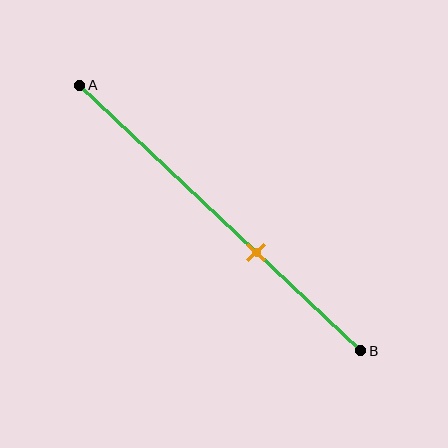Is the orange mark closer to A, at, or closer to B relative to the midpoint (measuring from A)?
The orange mark is closer to point B than the midpoint of segment AB.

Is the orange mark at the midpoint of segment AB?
No, the mark is at about 65% from A, not at the 50% midpoint.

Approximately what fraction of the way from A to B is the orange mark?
The orange mark is approximately 65% of the way from A to B.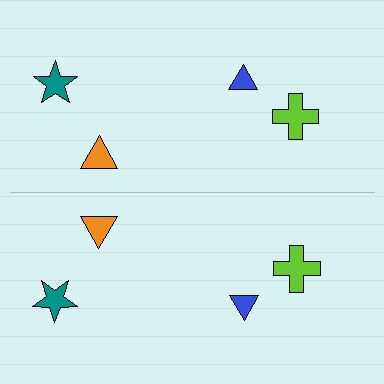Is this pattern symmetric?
Yes, this pattern has bilateral (reflection) symmetry.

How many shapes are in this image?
There are 8 shapes in this image.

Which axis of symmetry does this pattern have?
The pattern has a horizontal axis of symmetry running through the center of the image.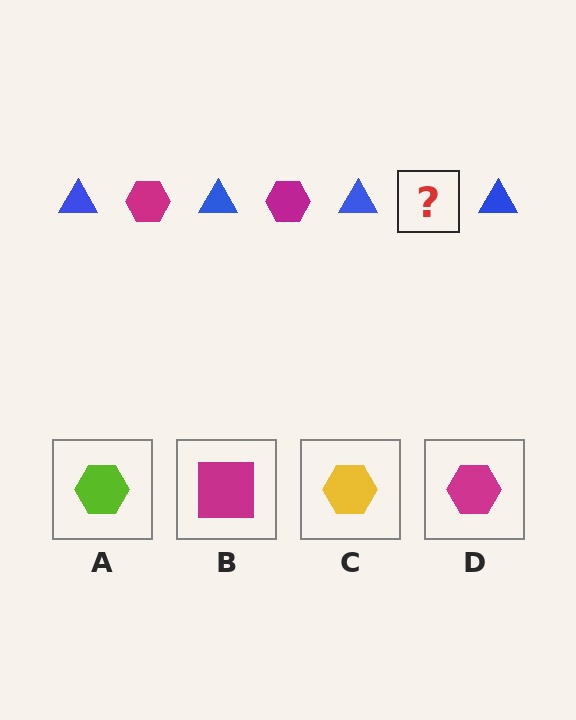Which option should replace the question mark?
Option D.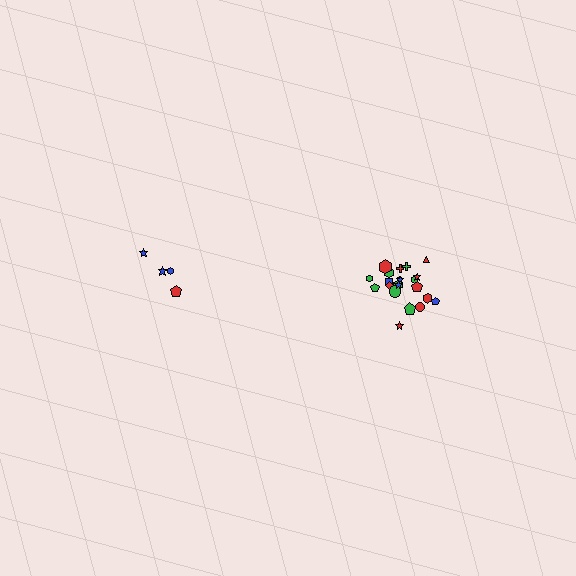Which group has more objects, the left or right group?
The right group.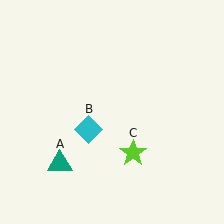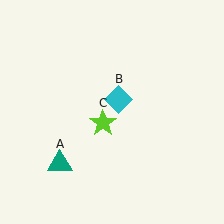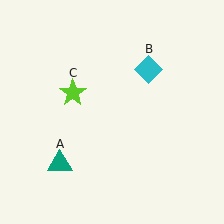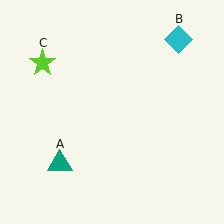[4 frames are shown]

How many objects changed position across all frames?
2 objects changed position: cyan diamond (object B), lime star (object C).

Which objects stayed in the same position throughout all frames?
Teal triangle (object A) remained stationary.